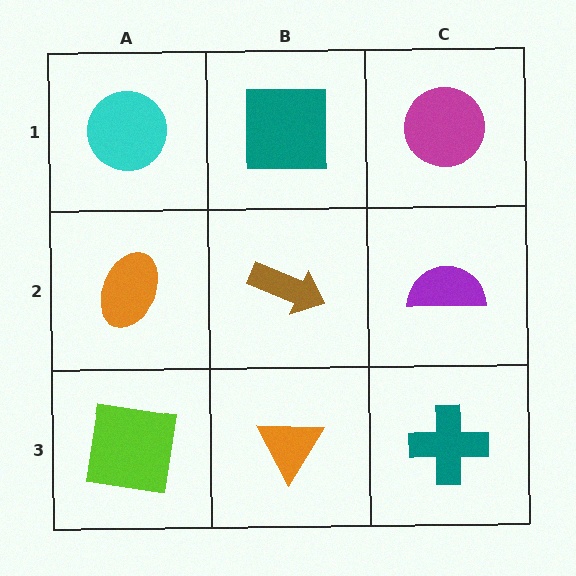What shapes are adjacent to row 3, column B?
A brown arrow (row 2, column B), a lime square (row 3, column A), a teal cross (row 3, column C).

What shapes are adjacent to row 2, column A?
A cyan circle (row 1, column A), a lime square (row 3, column A), a brown arrow (row 2, column B).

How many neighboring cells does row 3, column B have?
3.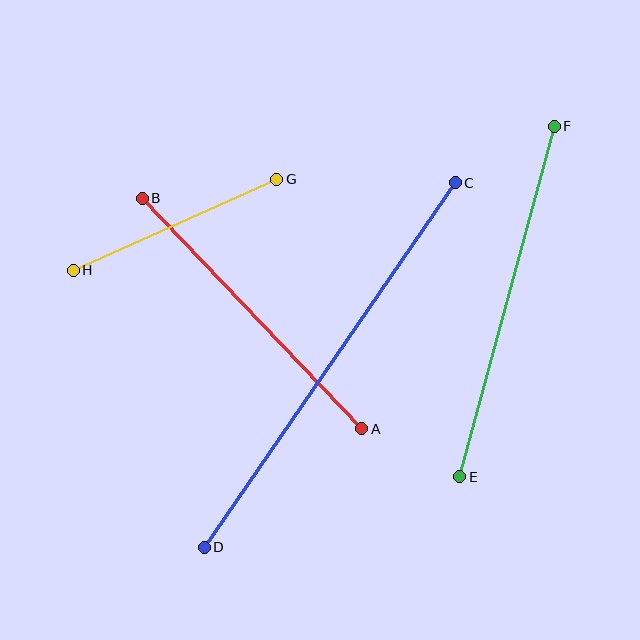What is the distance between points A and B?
The distance is approximately 318 pixels.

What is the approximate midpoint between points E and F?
The midpoint is at approximately (507, 302) pixels.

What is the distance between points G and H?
The distance is approximately 223 pixels.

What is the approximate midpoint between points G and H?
The midpoint is at approximately (175, 225) pixels.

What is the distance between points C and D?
The distance is approximately 442 pixels.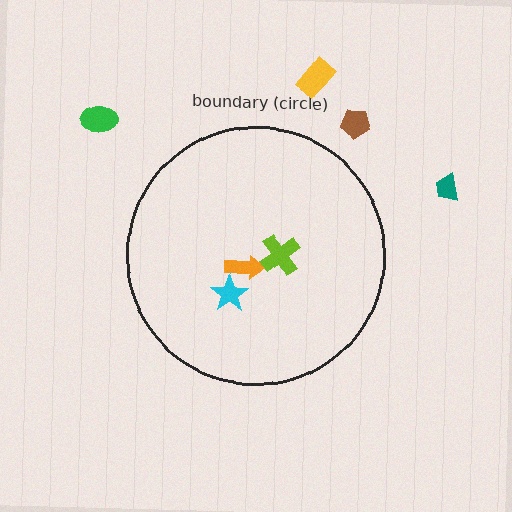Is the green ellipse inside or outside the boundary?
Outside.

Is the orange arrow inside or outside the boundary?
Inside.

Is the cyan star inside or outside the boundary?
Inside.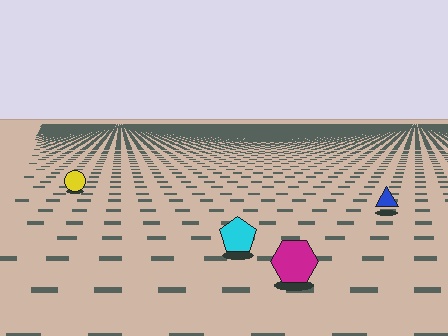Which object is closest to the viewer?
The magenta hexagon is closest. The texture marks near it are larger and more spread out.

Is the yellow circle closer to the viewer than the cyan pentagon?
No. The cyan pentagon is closer — you can tell from the texture gradient: the ground texture is coarser near it.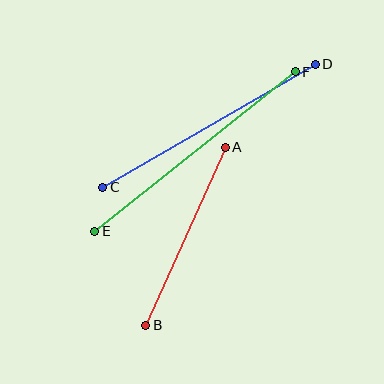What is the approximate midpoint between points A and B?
The midpoint is at approximately (185, 236) pixels.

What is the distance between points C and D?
The distance is approximately 245 pixels.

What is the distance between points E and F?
The distance is approximately 256 pixels.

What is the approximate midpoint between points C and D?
The midpoint is at approximately (209, 126) pixels.